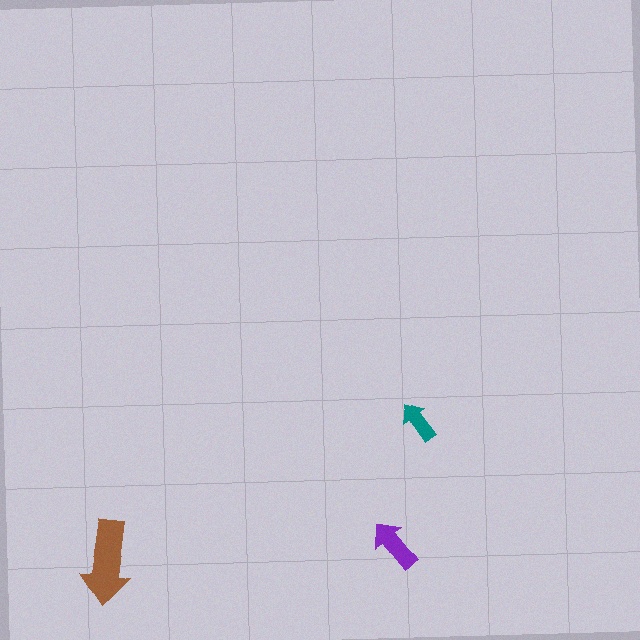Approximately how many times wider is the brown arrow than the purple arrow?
About 1.5 times wider.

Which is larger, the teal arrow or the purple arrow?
The purple one.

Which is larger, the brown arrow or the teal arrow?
The brown one.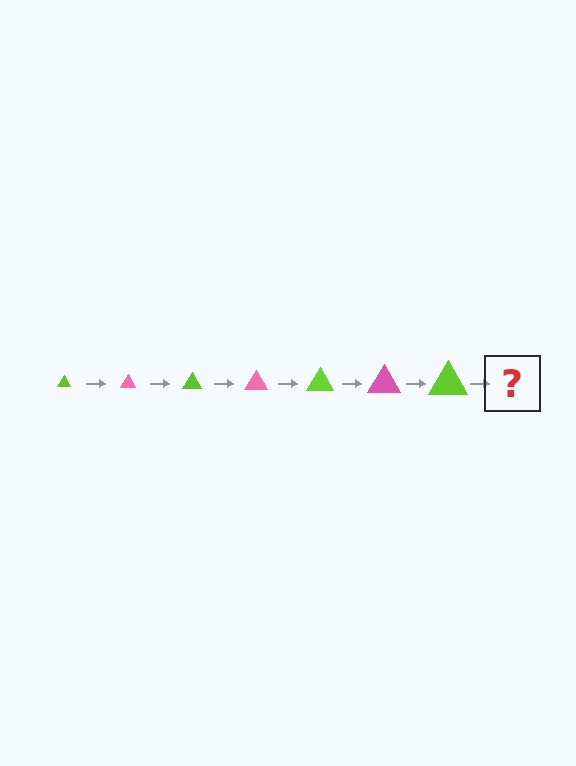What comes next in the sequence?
The next element should be a pink triangle, larger than the previous one.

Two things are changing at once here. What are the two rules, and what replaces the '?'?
The two rules are that the triangle grows larger each step and the color cycles through lime and pink. The '?' should be a pink triangle, larger than the previous one.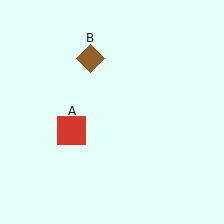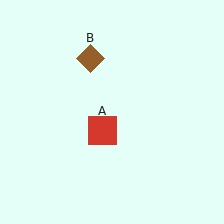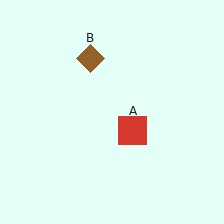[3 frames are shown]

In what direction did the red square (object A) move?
The red square (object A) moved right.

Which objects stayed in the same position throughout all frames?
Brown diamond (object B) remained stationary.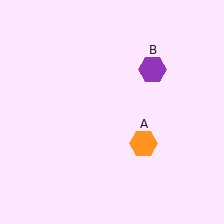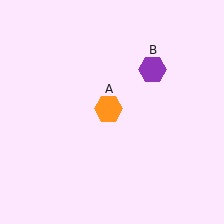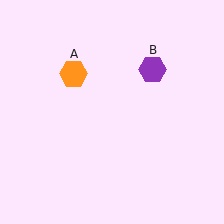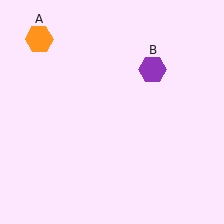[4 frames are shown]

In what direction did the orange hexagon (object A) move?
The orange hexagon (object A) moved up and to the left.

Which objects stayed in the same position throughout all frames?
Purple hexagon (object B) remained stationary.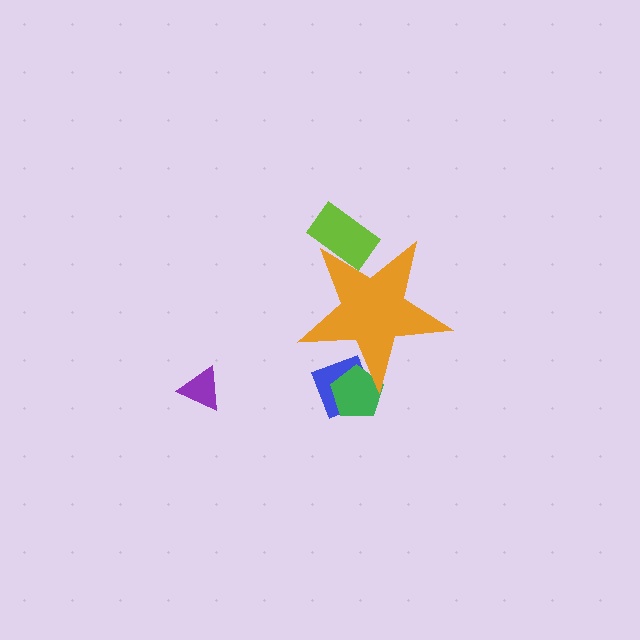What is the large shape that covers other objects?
An orange star.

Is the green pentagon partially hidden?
Yes, the green pentagon is partially hidden behind the orange star.